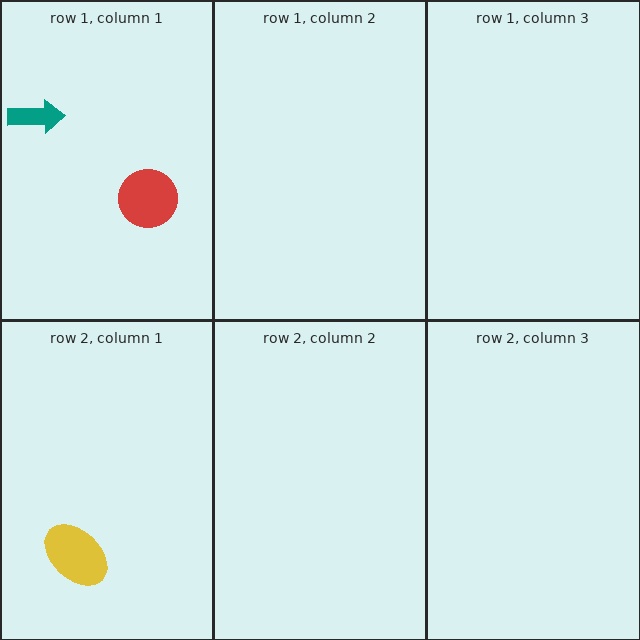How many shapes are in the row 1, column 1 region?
2.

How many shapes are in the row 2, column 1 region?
1.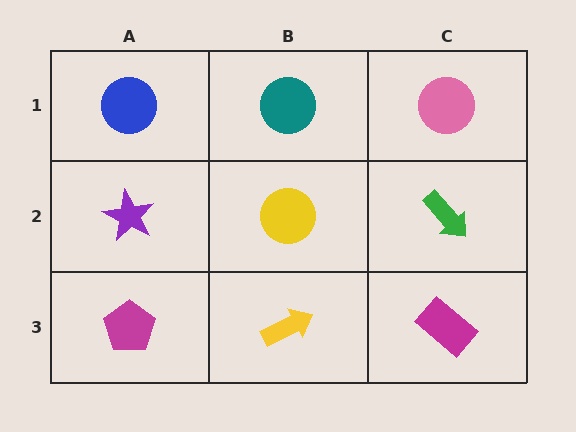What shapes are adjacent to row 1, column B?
A yellow circle (row 2, column B), a blue circle (row 1, column A), a pink circle (row 1, column C).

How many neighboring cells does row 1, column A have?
2.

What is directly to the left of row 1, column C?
A teal circle.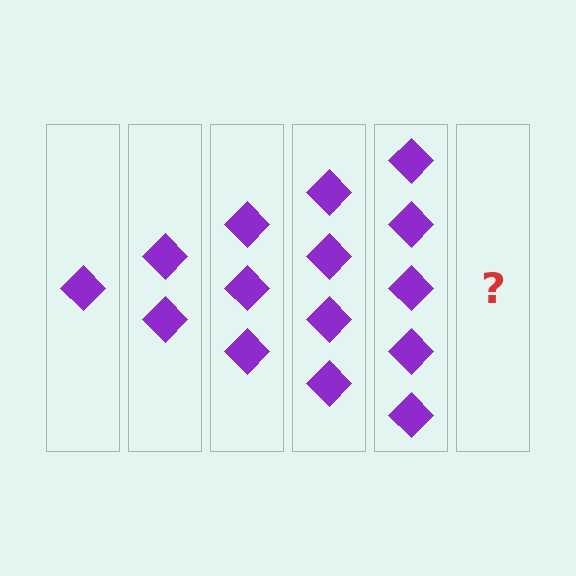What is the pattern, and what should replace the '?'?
The pattern is that each step adds one more diamond. The '?' should be 6 diamonds.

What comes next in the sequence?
The next element should be 6 diamonds.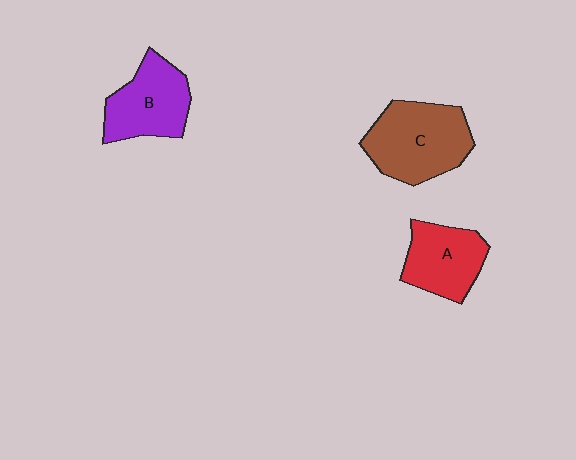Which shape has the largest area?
Shape C (brown).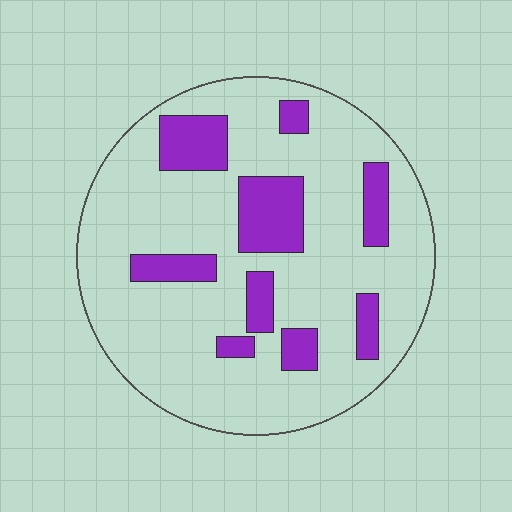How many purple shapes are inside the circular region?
9.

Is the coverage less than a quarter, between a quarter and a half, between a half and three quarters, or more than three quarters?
Less than a quarter.